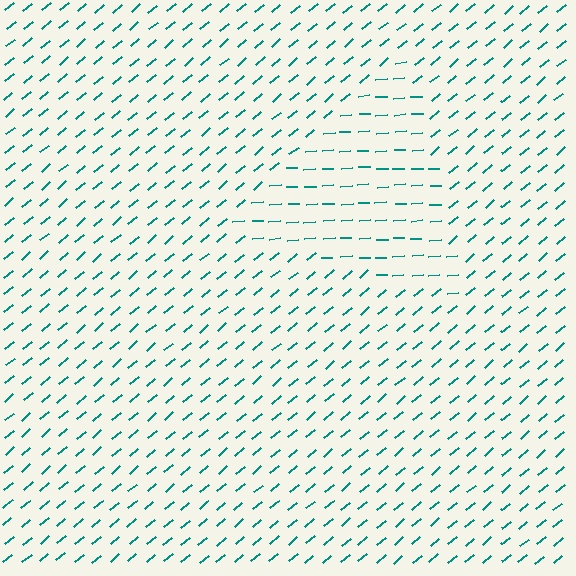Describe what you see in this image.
The image is filled with small teal line segments. A triangle region in the image has lines oriented differently from the surrounding lines, creating a visible texture boundary.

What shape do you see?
I see a triangle.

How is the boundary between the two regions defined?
The boundary is defined purely by a change in line orientation (approximately 36 degrees difference). All lines are the same color and thickness.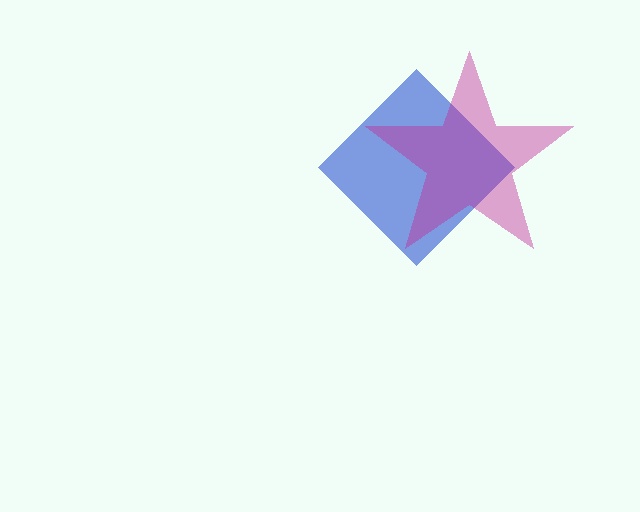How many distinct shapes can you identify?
There are 2 distinct shapes: a blue diamond, a magenta star.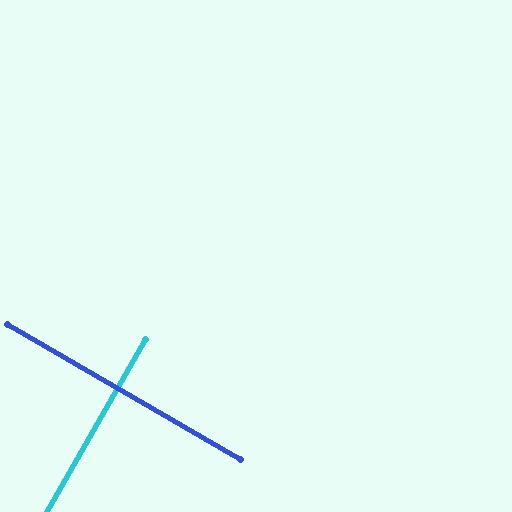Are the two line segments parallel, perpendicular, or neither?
Perpendicular — they meet at approximately 89°.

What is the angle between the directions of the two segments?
Approximately 89 degrees.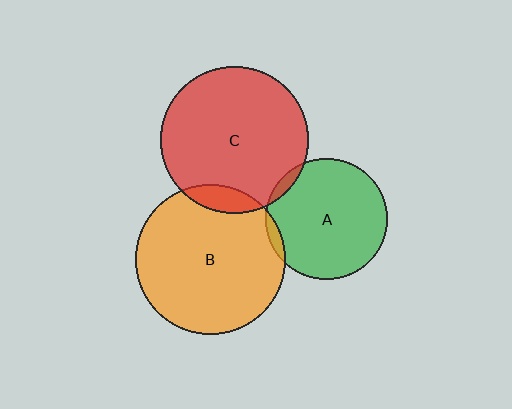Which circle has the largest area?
Circle B (orange).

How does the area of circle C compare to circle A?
Approximately 1.5 times.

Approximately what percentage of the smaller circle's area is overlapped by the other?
Approximately 5%.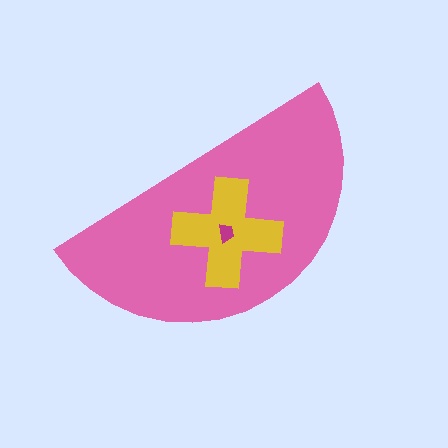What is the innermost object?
The magenta trapezoid.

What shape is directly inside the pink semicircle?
The yellow cross.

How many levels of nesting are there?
3.